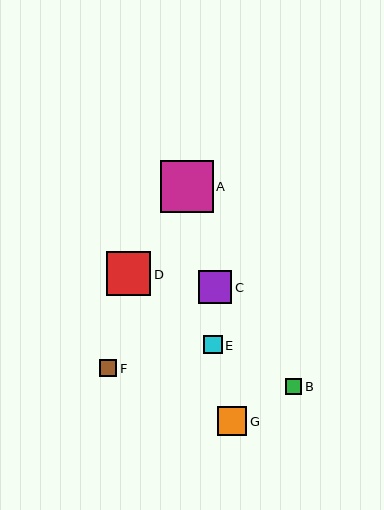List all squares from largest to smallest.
From largest to smallest: A, D, C, G, E, F, B.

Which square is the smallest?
Square B is the smallest with a size of approximately 16 pixels.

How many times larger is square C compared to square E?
Square C is approximately 1.8 times the size of square E.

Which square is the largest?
Square A is the largest with a size of approximately 53 pixels.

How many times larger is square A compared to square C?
Square A is approximately 1.6 times the size of square C.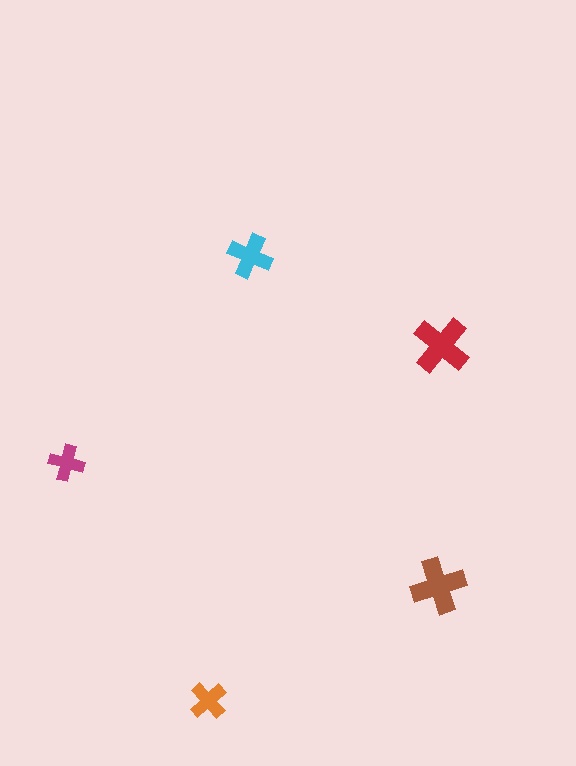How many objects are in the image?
There are 5 objects in the image.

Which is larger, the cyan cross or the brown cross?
The brown one.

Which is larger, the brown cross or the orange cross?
The brown one.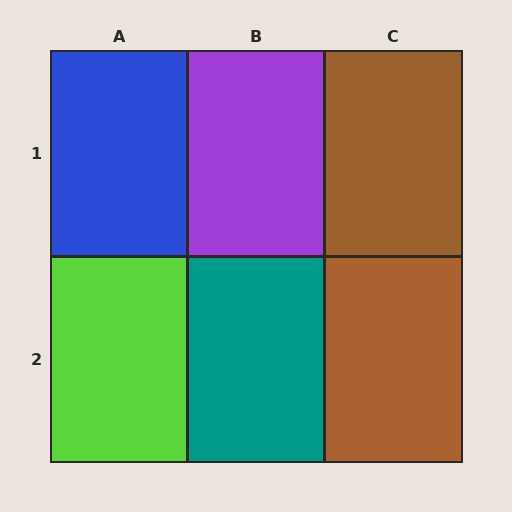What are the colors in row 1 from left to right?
Blue, purple, brown.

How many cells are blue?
1 cell is blue.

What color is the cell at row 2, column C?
Brown.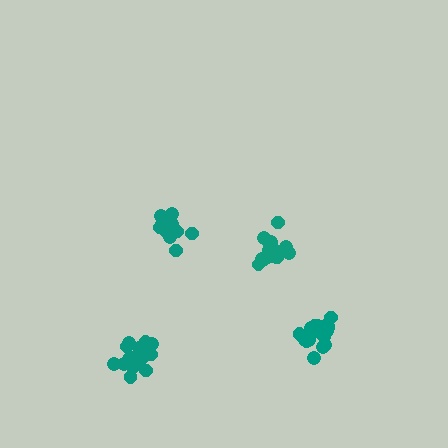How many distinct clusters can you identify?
There are 4 distinct clusters.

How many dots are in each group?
Group 1: 21 dots, Group 2: 18 dots, Group 3: 15 dots, Group 4: 20 dots (74 total).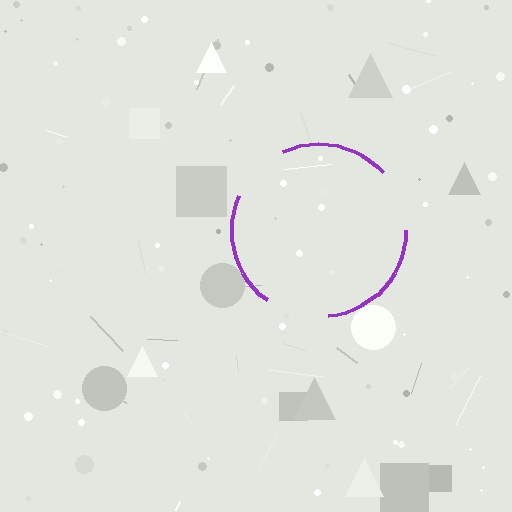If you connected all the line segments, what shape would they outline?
They would outline a circle.